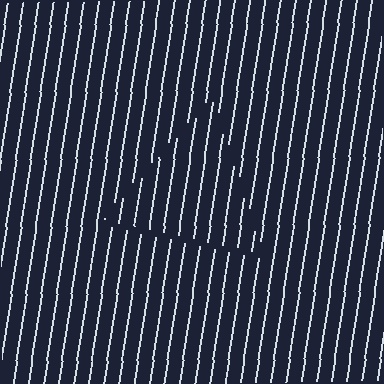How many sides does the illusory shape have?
3 sides — the line-ends trace a triangle.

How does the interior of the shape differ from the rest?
The interior of the shape contains the same grating, shifted by half a period — the contour is defined by the phase discontinuity where line-ends from the inner and outer gratings abut.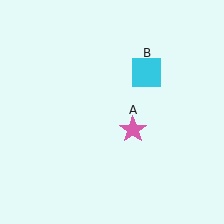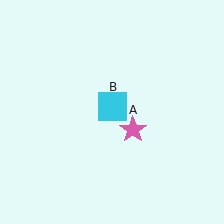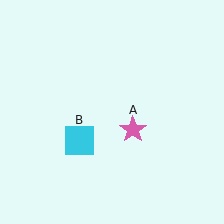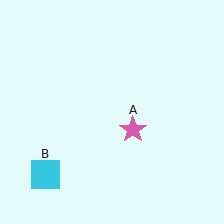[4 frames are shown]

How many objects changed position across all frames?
1 object changed position: cyan square (object B).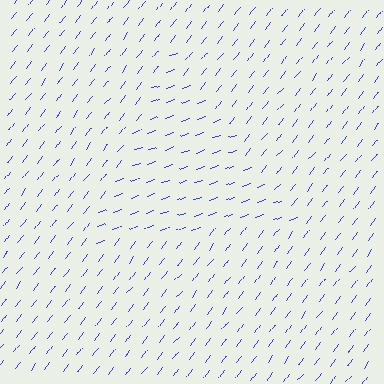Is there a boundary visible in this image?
Yes, there is a texture boundary formed by a change in line orientation.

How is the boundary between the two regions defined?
The boundary is defined purely by a change in line orientation (approximately 34 degrees difference). All lines are the same color and thickness.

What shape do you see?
I see a triangle.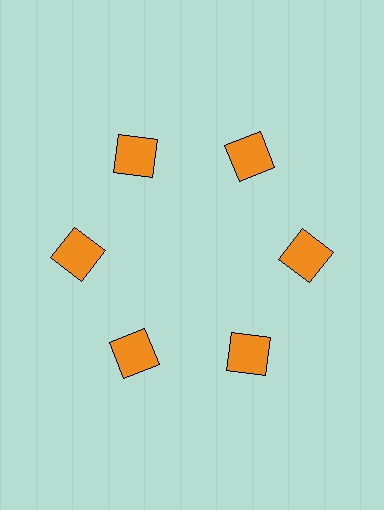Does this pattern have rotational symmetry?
Yes, this pattern has 6-fold rotational symmetry. It looks the same after rotating 60 degrees around the center.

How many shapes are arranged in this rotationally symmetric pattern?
There are 6 shapes, arranged in 6 groups of 1.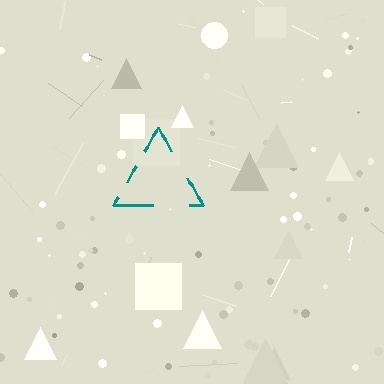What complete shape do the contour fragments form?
The contour fragments form a triangle.